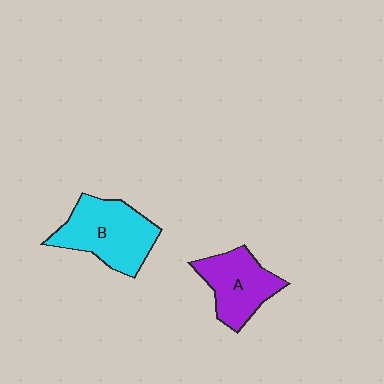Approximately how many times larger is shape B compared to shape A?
Approximately 1.3 times.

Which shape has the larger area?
Shape B (cyan).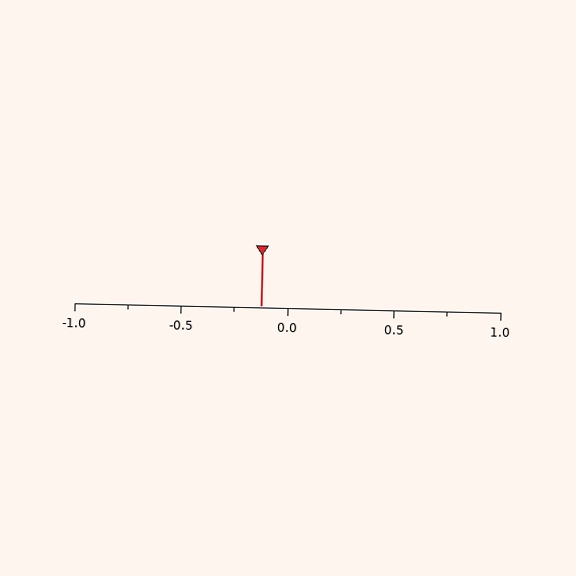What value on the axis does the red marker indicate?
The marker indicates approximately -0.12.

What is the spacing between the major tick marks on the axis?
The major ticks are spaced 0.5 apart.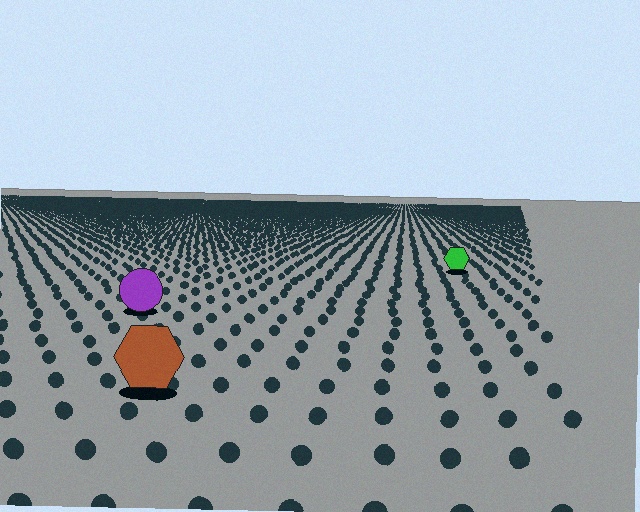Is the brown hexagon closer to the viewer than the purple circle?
Yes. The brown hexagon is closer — you can tell from the texture gradient: the ground texture is coarser near it.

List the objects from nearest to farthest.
From nearest to farthest: the brown hexagon, the purple circle, the green hexagon.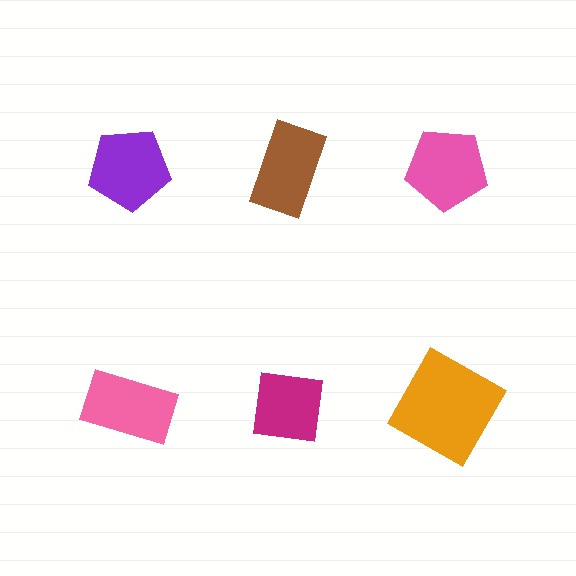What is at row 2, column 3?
An orange square.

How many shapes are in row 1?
3 shapes.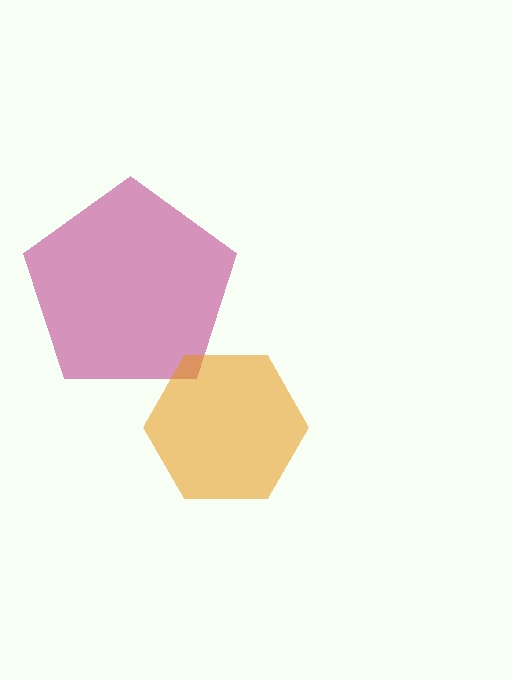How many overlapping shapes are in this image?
There are 2 overlapping shapes in the image.